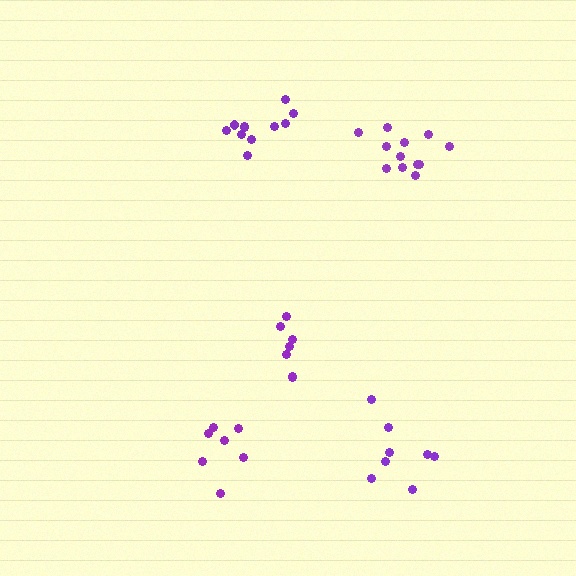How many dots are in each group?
Group 1: 8 dots, Group 2: 12 dots, Group 3: 7 dots, Group 4: 11 dots, Group 5: 7 dots (45 total).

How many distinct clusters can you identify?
There are 5 distinct clusters.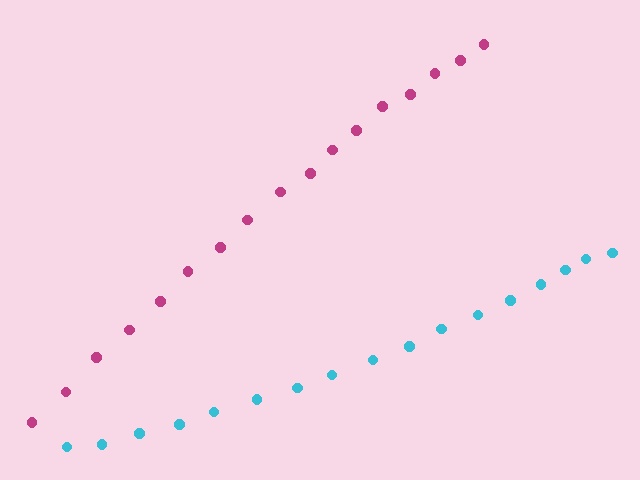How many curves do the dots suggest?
There are 2 distinct paths.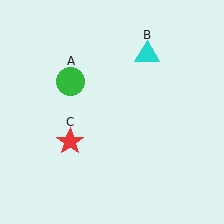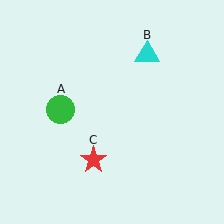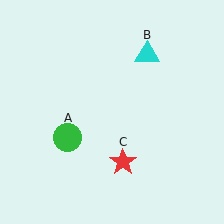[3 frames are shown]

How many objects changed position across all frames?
2 objects changed position: green circle (object A), red star (object C).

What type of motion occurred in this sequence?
The green circle (object A), red star (object C) rotated counterclockwise around the center of the scene.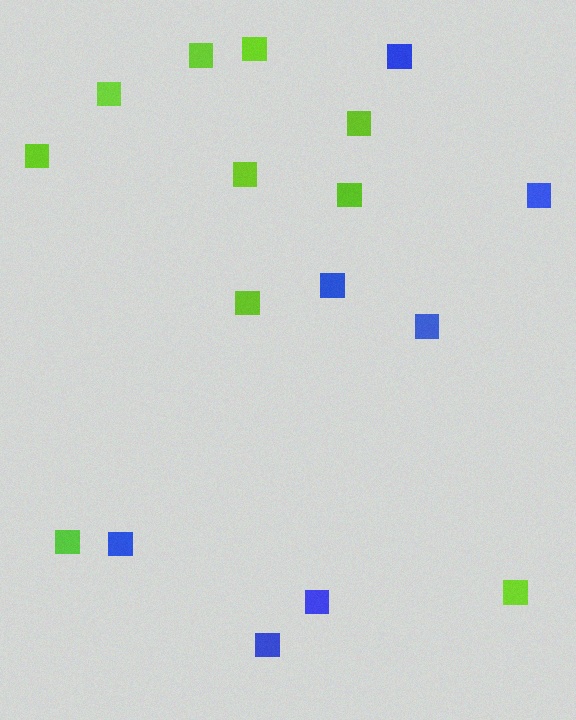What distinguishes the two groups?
There are 2 groups: one group of blue squares (7) and one group of lime squares (10).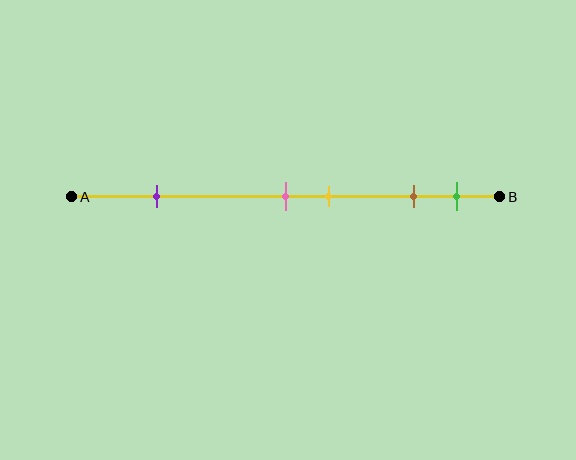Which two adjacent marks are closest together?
The pink and yellow marks are the closest adjacent pair.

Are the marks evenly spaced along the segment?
No, the marks are not evenly spaced.